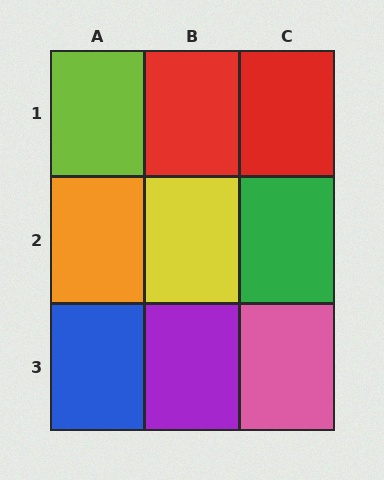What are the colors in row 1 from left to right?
Lime, red, red.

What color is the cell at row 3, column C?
Pink.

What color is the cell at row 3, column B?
Purple.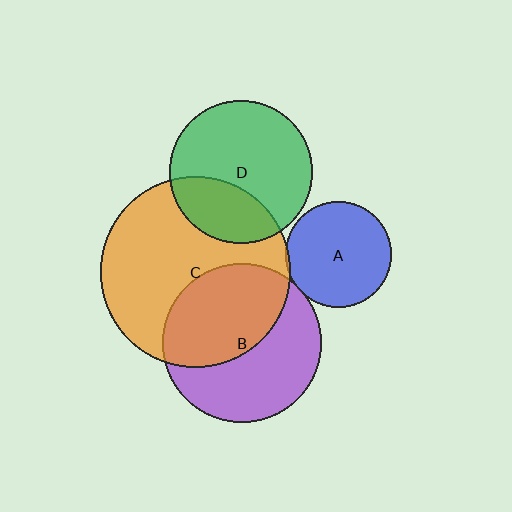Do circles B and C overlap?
Yes.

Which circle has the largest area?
Circle C (orange).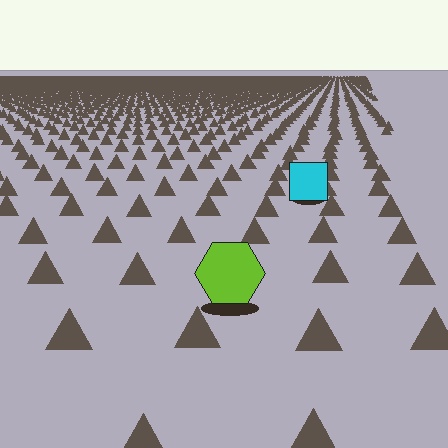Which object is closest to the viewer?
The lime hexagon is closest. The texture marks near it are larger and more spread out.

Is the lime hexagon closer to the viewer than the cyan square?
Yes. The lime hexagon is closer — you can tell from the texture gradient: the ground texture is coarser near it.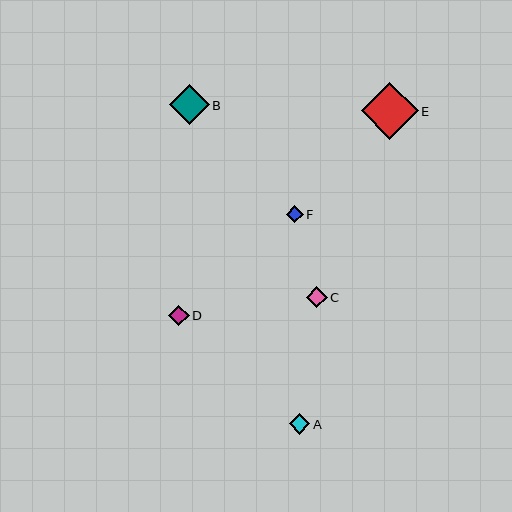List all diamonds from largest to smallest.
From largest to smallest: E, B, C, D, A, F.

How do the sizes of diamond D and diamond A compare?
Diamond D and diamond A are approximately the same size.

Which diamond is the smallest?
Diamond F is the smallest with a size of approximately 17 pixels.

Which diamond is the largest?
Diamond E is the largest with a size of approximately 57 pixels.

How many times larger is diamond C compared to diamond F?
Diamond C is approximately 1.2 times the size of diamond F.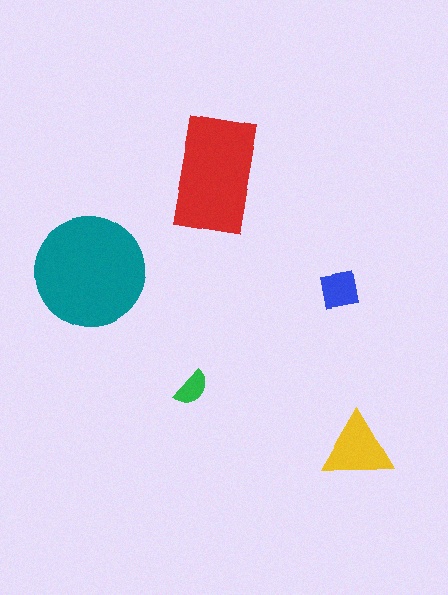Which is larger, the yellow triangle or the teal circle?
The teal circle.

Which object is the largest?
The teal circle.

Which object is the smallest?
The green semicircle.